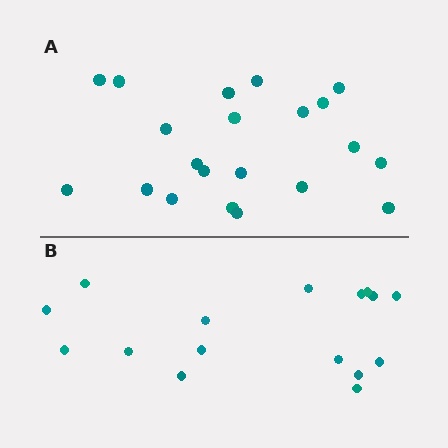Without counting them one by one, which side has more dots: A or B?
Region A (the top region) has more dots.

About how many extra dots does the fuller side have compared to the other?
Region A has about 5 more dots than region B.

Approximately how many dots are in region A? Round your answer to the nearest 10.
About 20 dots. (The exact count is 21, which rounds to 20.)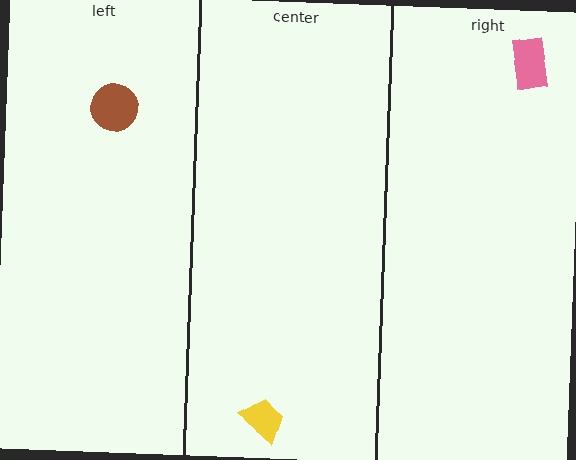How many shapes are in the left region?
1.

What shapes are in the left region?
The brown circle.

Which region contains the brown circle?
The left region.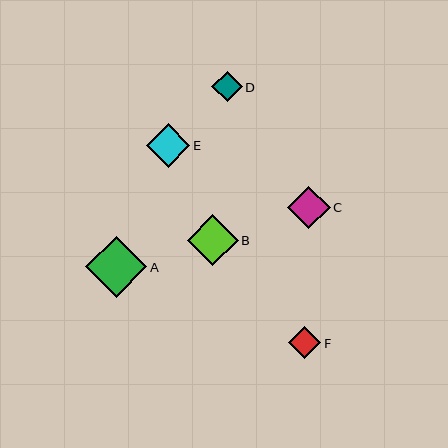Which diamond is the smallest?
Diamond D is the smallest with a size of approximately 31 pixels.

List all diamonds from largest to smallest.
From largest to smallest: A, B, E, C, F, D.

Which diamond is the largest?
Diamond A is the largest with a size of approximately 61 pixels.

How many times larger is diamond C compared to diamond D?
Diamond C is approximately 1.4 times the size of diamond D.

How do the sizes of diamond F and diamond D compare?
Diamond F and diamond D are approximately the same size.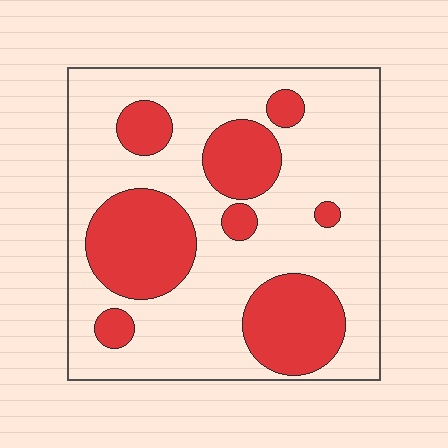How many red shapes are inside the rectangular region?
8.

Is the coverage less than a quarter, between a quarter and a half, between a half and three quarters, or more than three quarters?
Between a quarter and a half.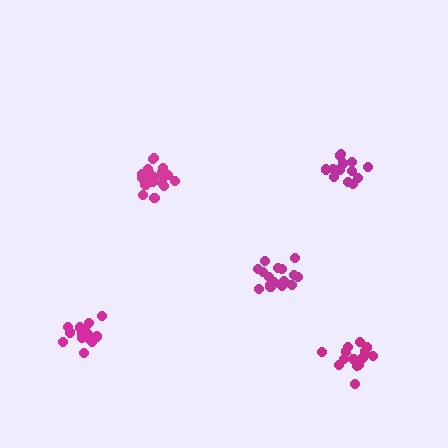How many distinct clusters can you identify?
There are 5 distinct clusters.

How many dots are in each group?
Group 1: 15 dots, Group 2: 20 dots, Group 3: 15 dots, Group 4: 21 dots, Group 5: 16 dots (87 total).